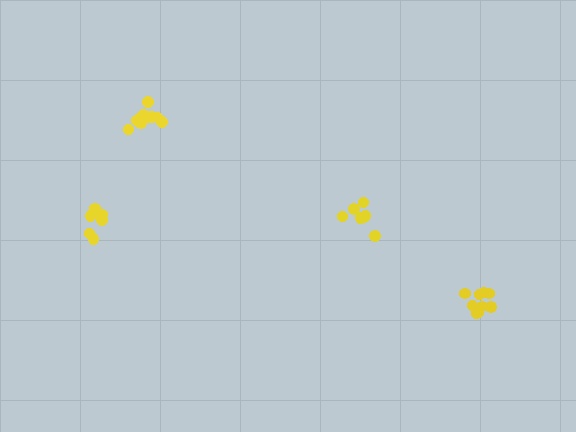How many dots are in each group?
Group 1: 10 dots, Group 2: 7 dots, Group 3: 9 dots, Group 4: 7 dots (33 total).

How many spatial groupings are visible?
There are 4 spatial groupings.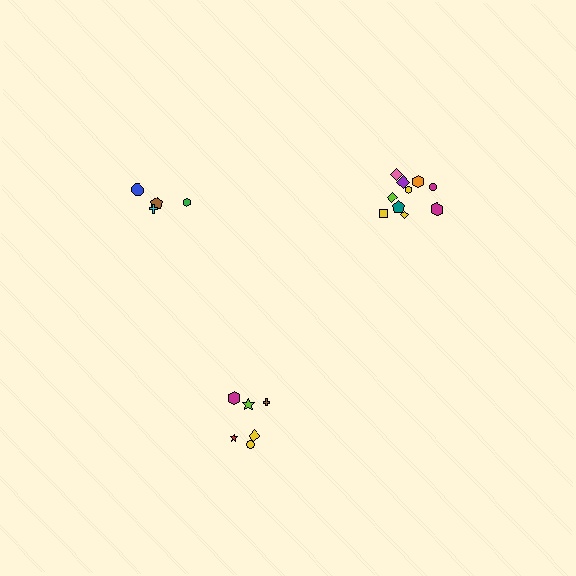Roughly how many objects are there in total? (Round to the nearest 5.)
Roughly 20 objects in total.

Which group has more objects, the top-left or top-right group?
The top-right group.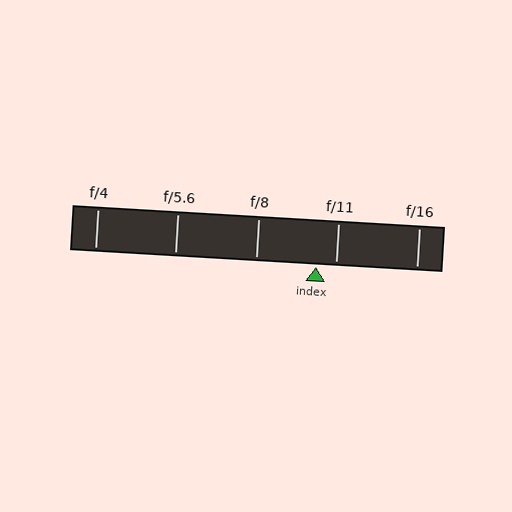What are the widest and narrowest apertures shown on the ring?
The widest aperture shown is f/4 and the narrowest is f/16.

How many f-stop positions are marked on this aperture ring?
There are 5 f-stop positions marked.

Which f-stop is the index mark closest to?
The index mark is closest to f/11.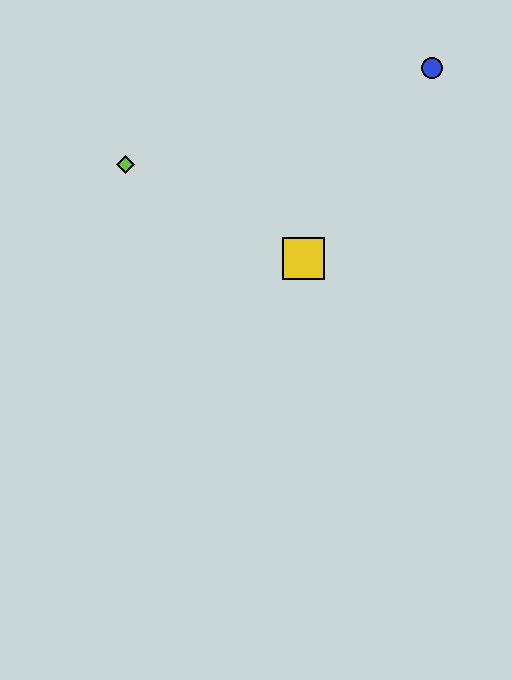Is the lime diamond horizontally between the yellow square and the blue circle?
No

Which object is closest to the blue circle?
The yellow square is closest to the blue circle.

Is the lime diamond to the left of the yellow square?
Yes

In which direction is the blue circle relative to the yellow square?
The blue circle is above the yellow square.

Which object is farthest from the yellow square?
The blue circle is farthest from the yellow square.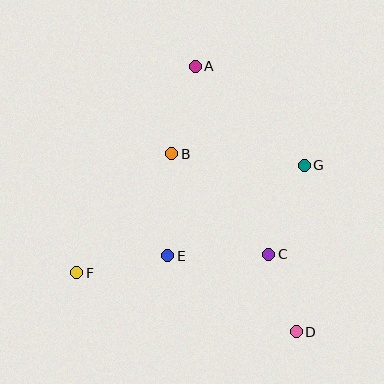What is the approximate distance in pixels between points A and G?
The distance between A and G is approximately 147 pixels.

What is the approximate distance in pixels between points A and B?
The distance between A and B is approximately 90 pixels.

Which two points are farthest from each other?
Points A and D are farthest from each other.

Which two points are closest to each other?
Points C and D are closest to each other.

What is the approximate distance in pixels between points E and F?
The distance between E and F is approximately 92 pixels.